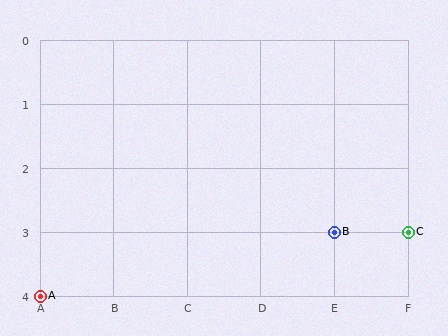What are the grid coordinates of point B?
Point B is at grid coordinates (E, 3).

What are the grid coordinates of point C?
Point C is at grid coordinates (F, 3).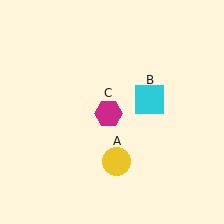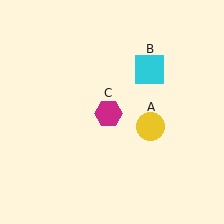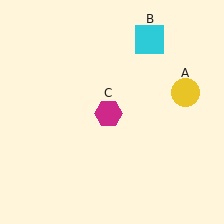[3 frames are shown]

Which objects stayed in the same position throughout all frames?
Magenta hexagon (object C) remained stationary.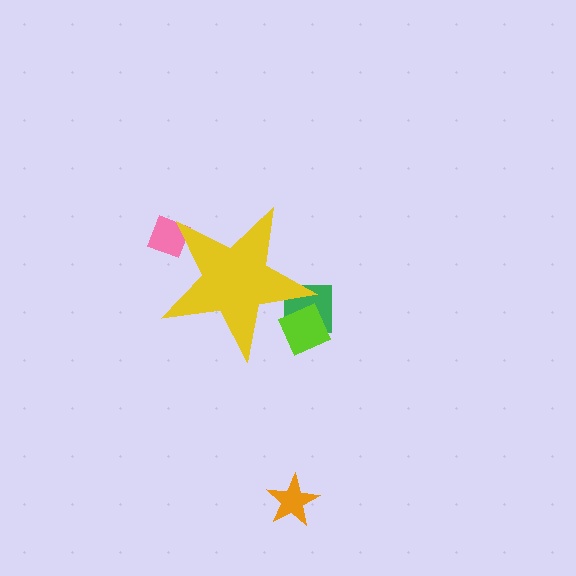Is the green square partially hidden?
Yes, the green square is partially hidden behind the yellow star.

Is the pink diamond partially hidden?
Yes, the pink diamond is partially hidden behind the yellow star.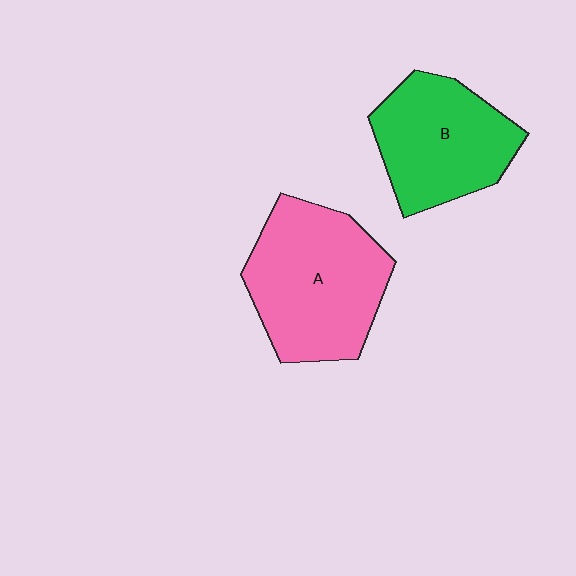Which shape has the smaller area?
Shape B (green).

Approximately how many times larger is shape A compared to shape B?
Approximately 1.2 times.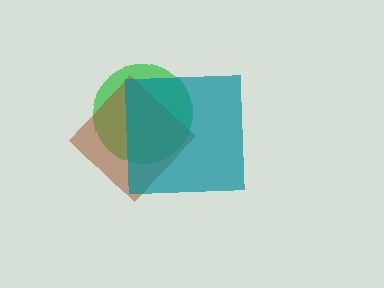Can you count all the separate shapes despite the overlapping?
Yes, there are 3 separate shapes.